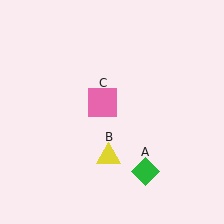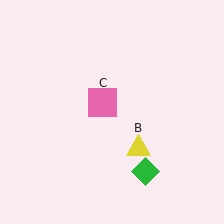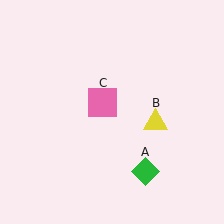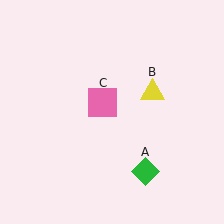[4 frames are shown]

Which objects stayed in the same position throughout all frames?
Green diamond (object A) and pink square (object C) remained stationary.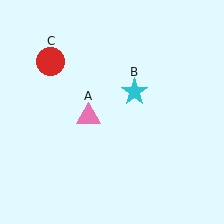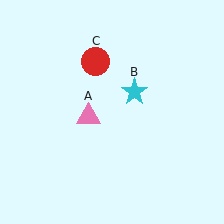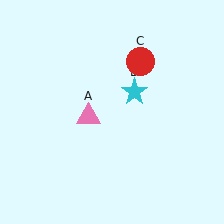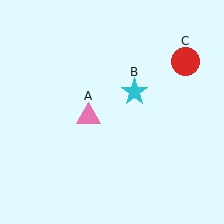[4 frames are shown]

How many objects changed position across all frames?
1 object changed position: red circle (object C).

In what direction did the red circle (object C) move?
The red circle (object C) moved right.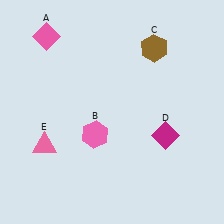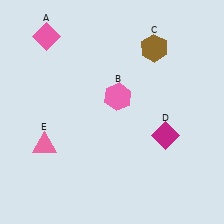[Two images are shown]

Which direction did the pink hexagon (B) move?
The pink hexagon (B) moved up.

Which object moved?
The pink hexagon (B) moved up.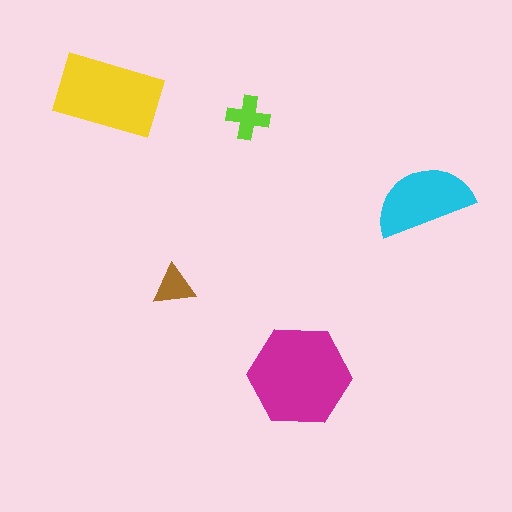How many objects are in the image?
There are 5 objects in the image.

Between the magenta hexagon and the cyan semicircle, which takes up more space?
The magenta hexagon.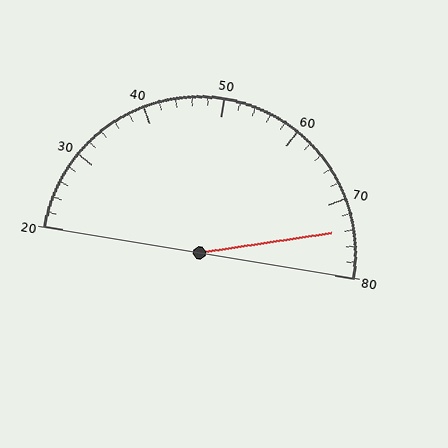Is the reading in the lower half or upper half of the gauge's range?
The reading is in the upper half of the range (20 to 80).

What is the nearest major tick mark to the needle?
The nearest major tick mark is 70.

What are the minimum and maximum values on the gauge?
The gauge ranges from 20 to 80.